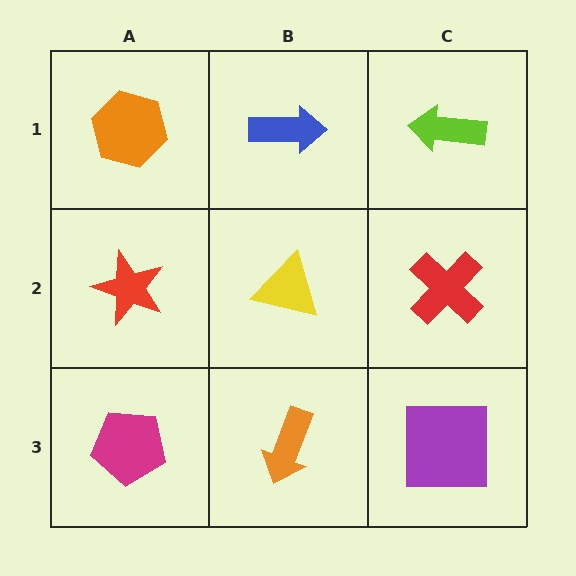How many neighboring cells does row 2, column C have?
3.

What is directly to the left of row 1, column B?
An orange hexagon.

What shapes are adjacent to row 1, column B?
A yellow triangle (row 2, column B), an orange hexagon (row 1, column A), a lime arrow (row 1, column C).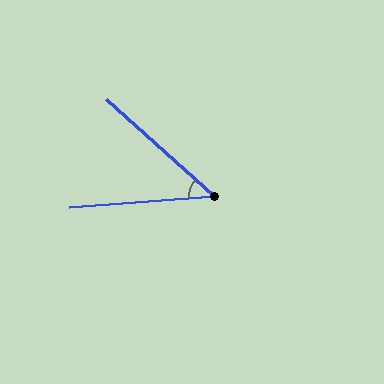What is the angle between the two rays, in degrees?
Approximately 47 degrees.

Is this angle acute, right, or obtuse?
It is acute.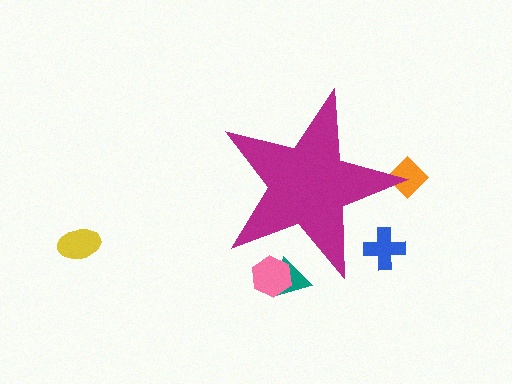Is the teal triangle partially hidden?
Yes, the teal triangle is partially hidden behind the magenta star.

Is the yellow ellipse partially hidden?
No, the yellow ellipse is fully visible.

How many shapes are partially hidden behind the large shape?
4 shapes are partially hidden.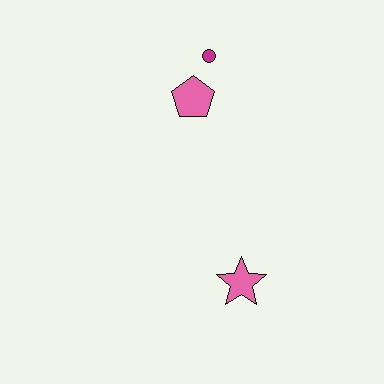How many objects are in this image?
There are 3 objects.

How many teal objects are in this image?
There are no teal objects.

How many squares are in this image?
There are no squares.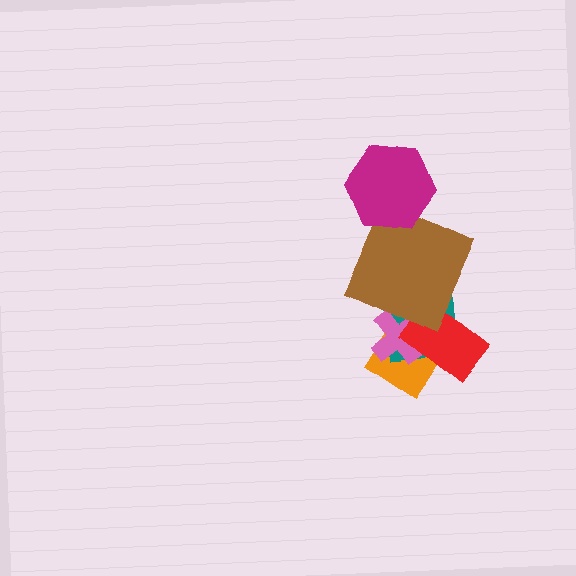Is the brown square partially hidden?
Yes, it is partially covered by another shape.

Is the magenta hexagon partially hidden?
No, no other shape covers it.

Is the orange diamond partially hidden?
Yes, it is partially covered by another shape.